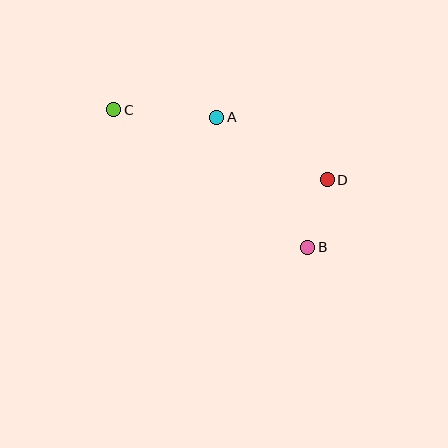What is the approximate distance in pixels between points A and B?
The distance between A and B is approximately 159 pixels.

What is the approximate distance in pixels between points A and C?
The distance between A and C is approximately 103 pixels.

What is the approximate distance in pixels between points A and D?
The distance between A and D is approximately 127 pixels.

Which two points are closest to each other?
Points B and D are closest to each other.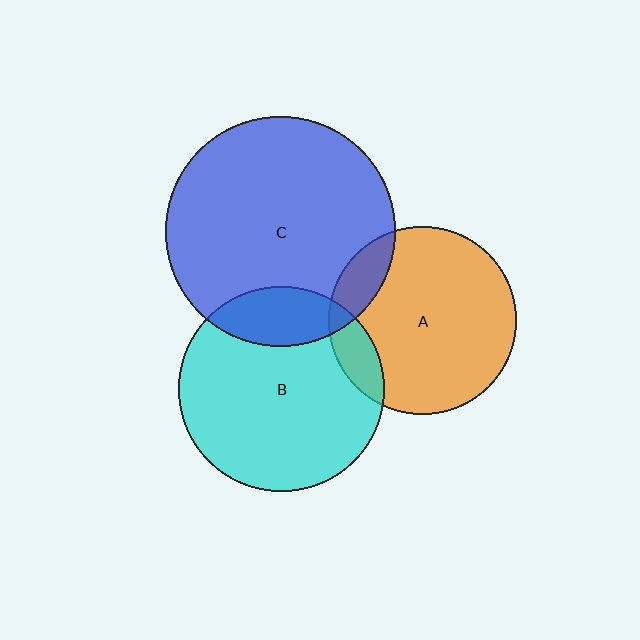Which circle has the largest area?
Circle C (blue).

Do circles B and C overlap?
Yes.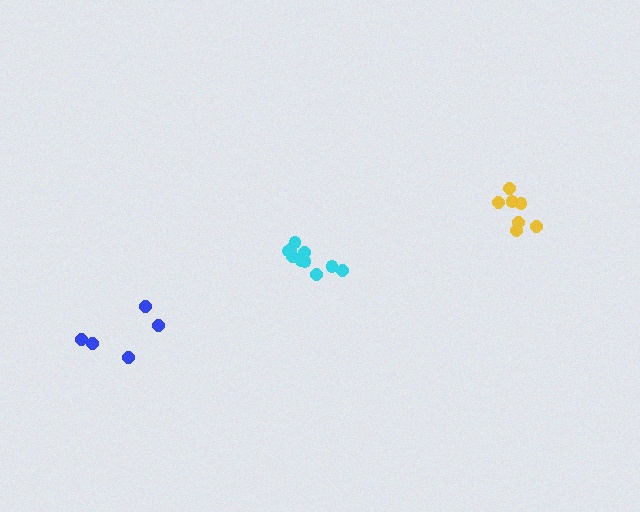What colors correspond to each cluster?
The clusters are colored: yellow, blue, cyan.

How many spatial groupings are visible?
There are 3 spatial groupings.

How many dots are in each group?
Group 1: 7 dots, Group 2: 5 dots, Group 3: 10 dots (22 total).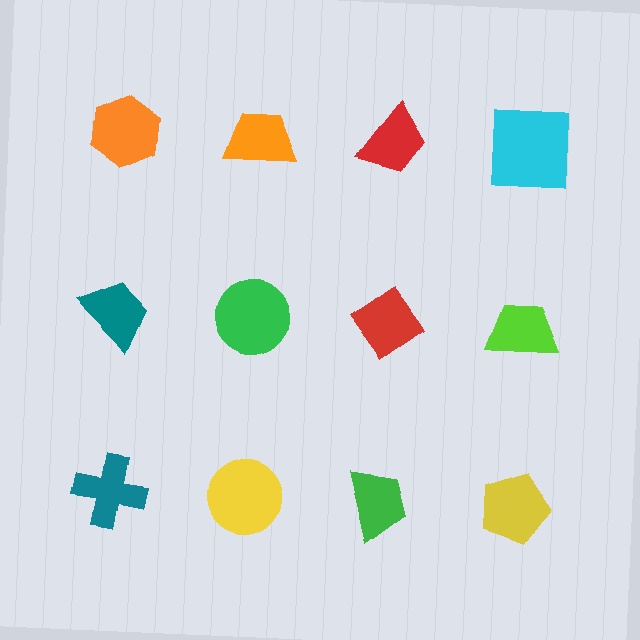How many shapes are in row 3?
4 shapes.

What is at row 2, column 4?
A lime trapezoid.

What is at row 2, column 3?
A red diamond.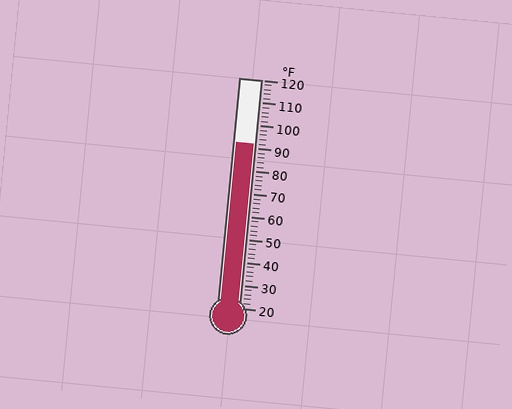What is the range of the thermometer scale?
The thermometer scale ranges from 20°F to 120°F.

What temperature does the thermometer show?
The thermometer shows approximately 92°F.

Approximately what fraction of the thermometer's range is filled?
The thermometer is filled to approximately 70% of its range.